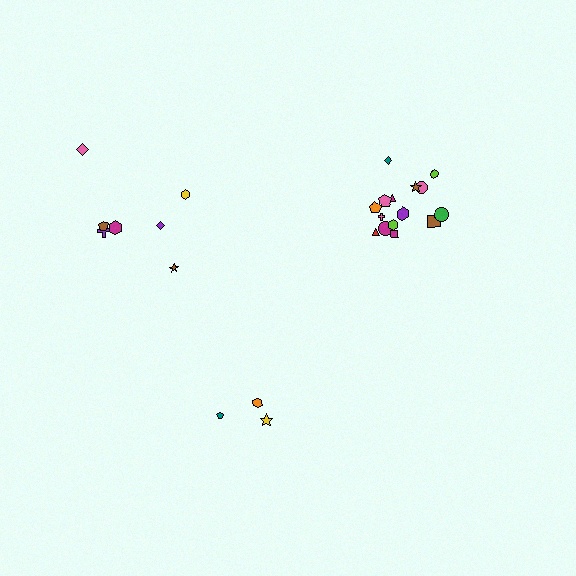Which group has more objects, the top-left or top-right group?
The top-right group.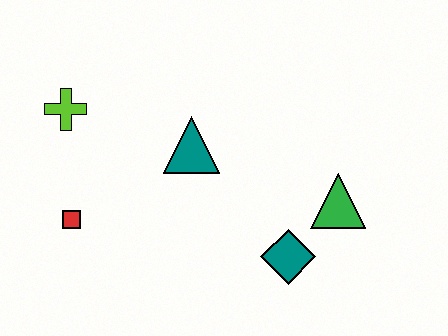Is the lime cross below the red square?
No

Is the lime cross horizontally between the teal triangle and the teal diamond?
No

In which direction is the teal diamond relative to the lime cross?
The teal diamond is to the right of the lime cross.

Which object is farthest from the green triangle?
The lime cross is farthest from the green triangle.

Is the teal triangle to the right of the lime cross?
Yes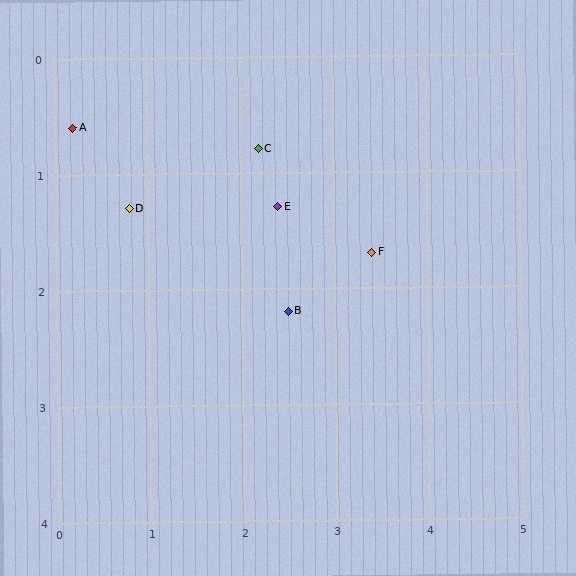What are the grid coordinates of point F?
Point F is at approximately (3.4, 1.7).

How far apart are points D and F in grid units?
Points D and F are about 2.6 grid units apart.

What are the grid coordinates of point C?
Point C is at approximately (2.2, 0.8).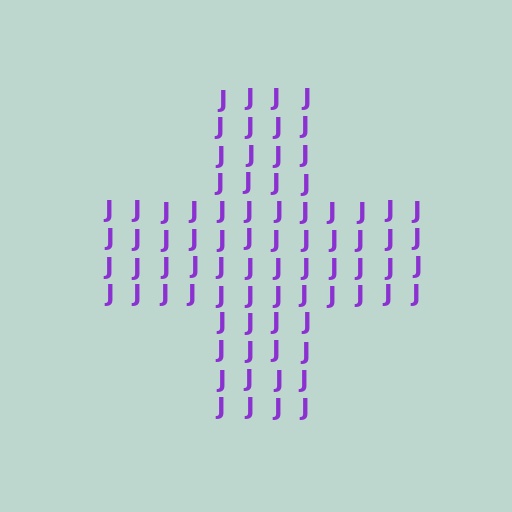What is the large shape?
The large shape is a cross.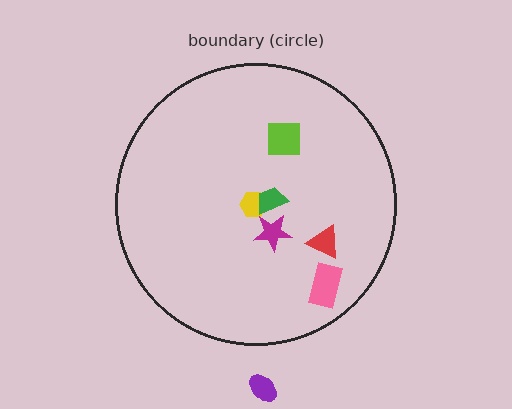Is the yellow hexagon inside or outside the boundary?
Inside.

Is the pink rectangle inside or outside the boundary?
Inside.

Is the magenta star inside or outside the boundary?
Inside.